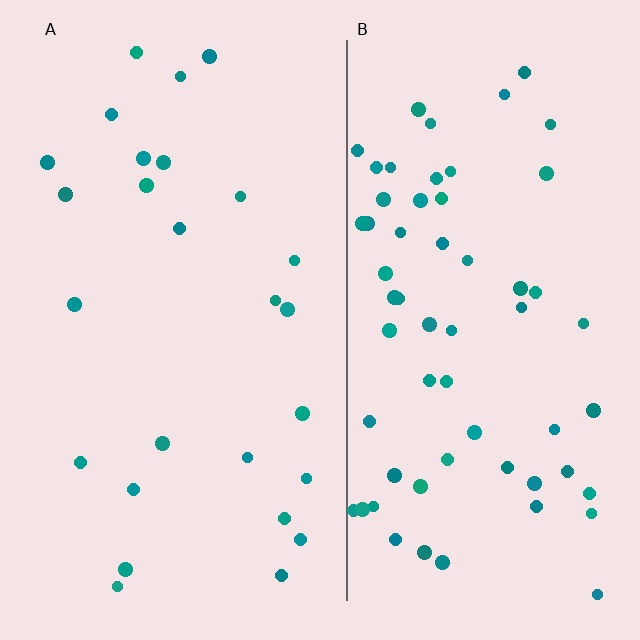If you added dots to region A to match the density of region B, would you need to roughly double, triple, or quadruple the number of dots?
Approximately double.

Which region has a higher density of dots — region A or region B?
B (the right).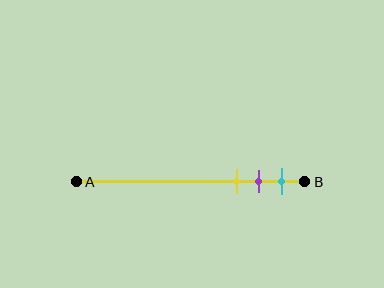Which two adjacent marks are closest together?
The purple and cyan marks are the closest adjacent pair.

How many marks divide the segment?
There are 3 marks dividing the segment.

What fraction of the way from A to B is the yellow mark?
The yellow mark is approximately 70% (0.7) of the way from A to B.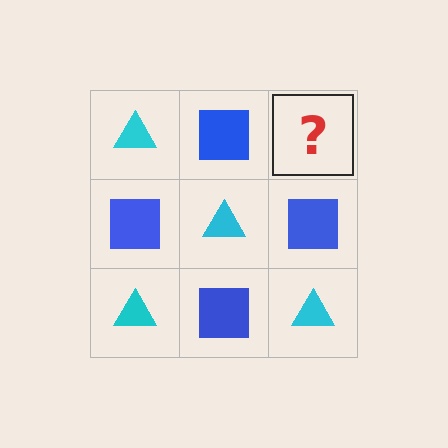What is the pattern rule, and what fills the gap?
The rule is that it alternates cyan triangle and blue square in a checkerboard pattern. The gap should be filled with a cyan triangle.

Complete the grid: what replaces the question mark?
The question mark should be replaced with a cyan triangle.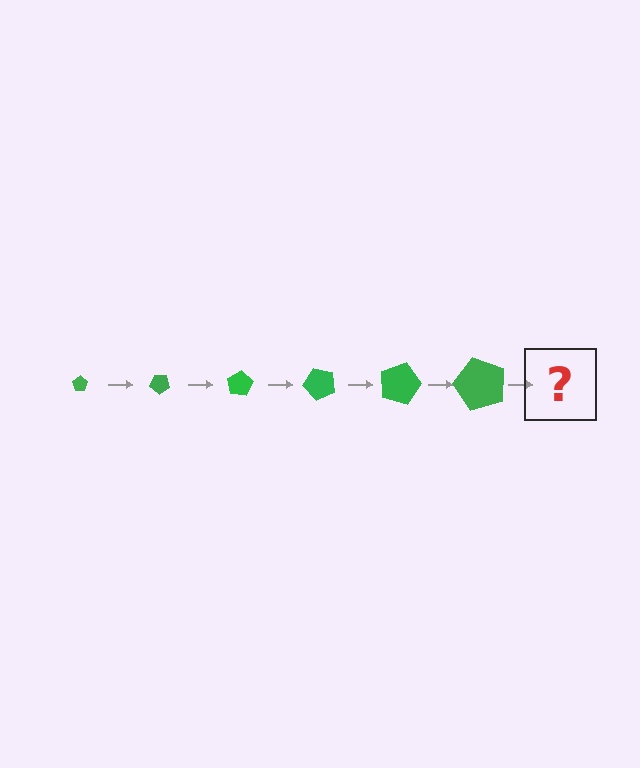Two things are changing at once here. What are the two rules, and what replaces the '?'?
The two rules are that the pentagon grows larger each step and it rotates 40 degrees each step. The '?' should be a pentagon, larger than the previous one and rotated 240 degrees from the start.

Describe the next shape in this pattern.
It should be a pentagon, larger than the previous one and rotated 240 degrees from the start.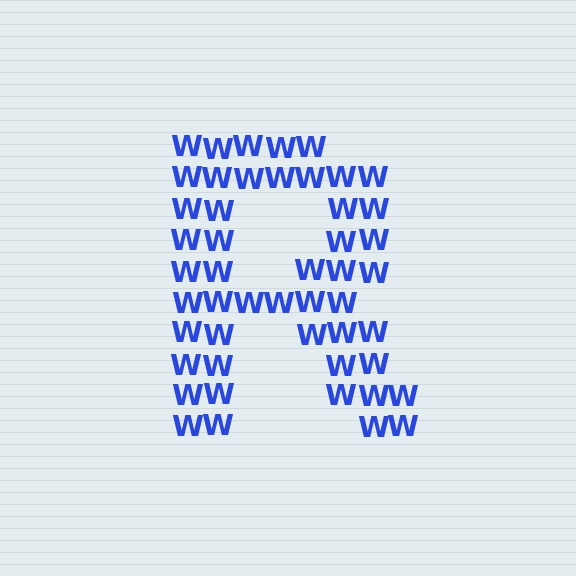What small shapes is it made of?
It is made of small letter W's.